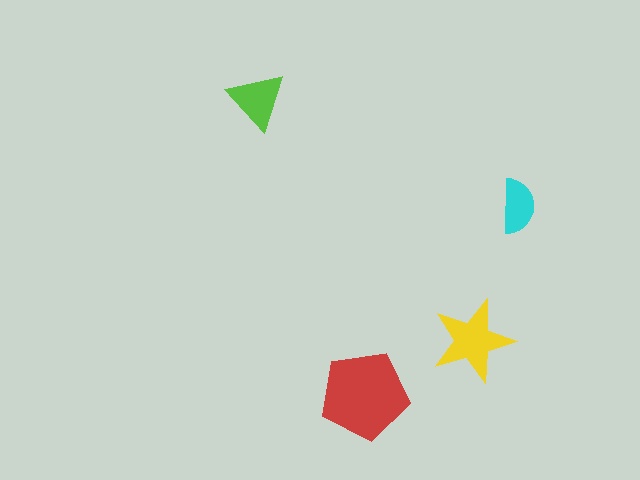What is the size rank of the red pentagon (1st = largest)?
1st.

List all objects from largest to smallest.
The red pentagon, the yellow star, the lime triangle, the cyan semicircle.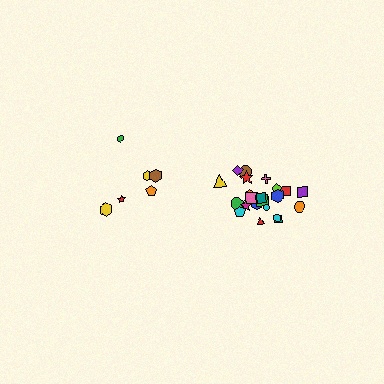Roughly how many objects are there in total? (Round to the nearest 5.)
Roughly 30 objects in total.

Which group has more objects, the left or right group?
The right group.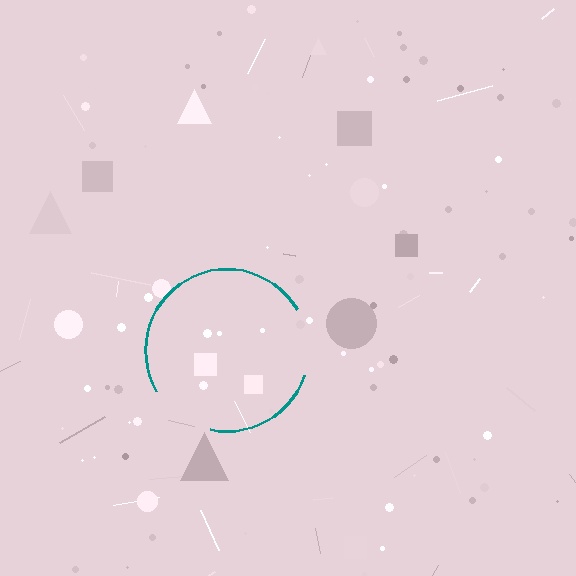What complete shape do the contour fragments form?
The contour fragments form a circle.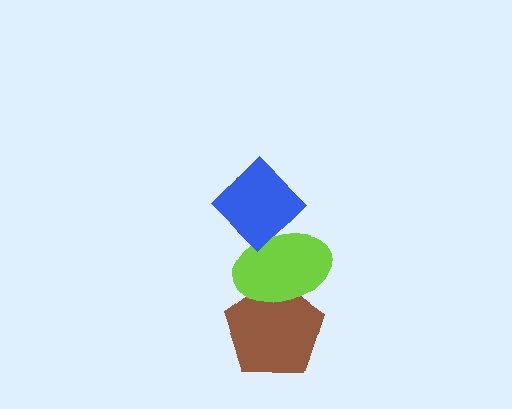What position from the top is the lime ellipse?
The lime ellipse is 2nd from the top.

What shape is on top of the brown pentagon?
The lime ellipse is on top of the brown pentagon.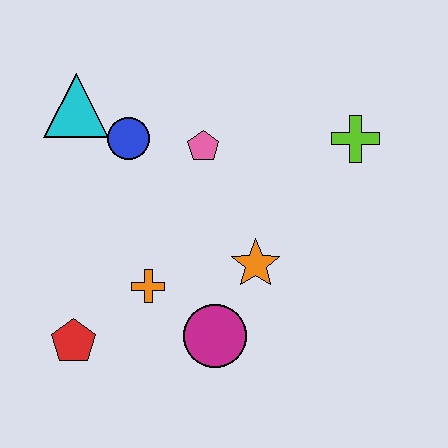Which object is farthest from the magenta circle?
The cyan triangle is farthest from the magenta circle.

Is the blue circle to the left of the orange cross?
Yes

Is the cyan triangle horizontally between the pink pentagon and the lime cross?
No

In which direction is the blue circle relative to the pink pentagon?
The blue circle is to the left of the pink pentagon.